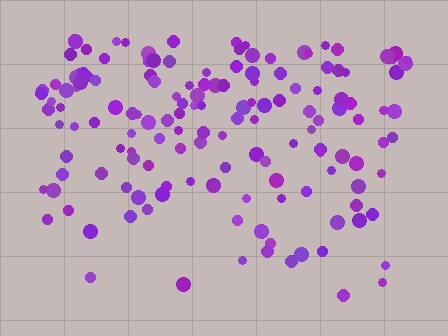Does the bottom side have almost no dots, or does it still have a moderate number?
Still a moderate number, just noticeably fewer than the top.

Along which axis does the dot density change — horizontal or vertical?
Vertical.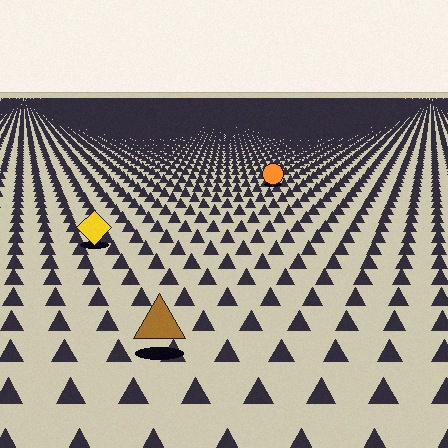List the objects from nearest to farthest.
From nearest to farthest: the brown triangle, the yellow diamond, the orange circle.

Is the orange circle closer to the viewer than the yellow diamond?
No. The yellow diamond is closer — you can tell from the texture gradient: the ground texture is coarser near it.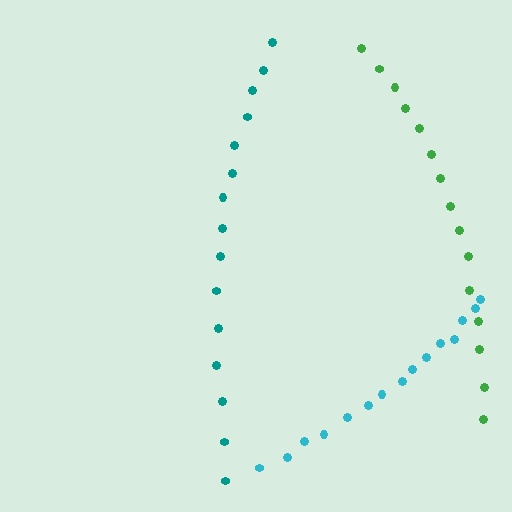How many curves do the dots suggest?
There are 3 distinct paths.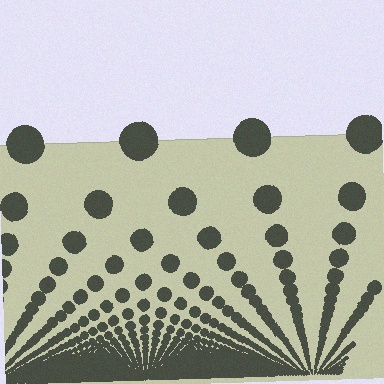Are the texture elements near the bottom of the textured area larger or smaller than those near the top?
Smaller. The gradient is inverted — elements near the bottom are smaller and denser.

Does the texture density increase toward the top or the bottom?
Density increases toward the bottom.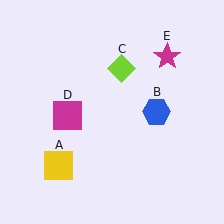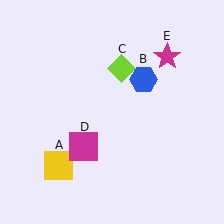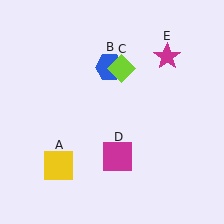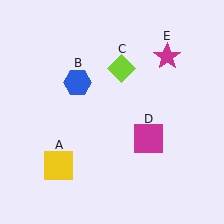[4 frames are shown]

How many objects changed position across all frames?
2 objects changed position: blue hexagon (object B), magenta square (object D).